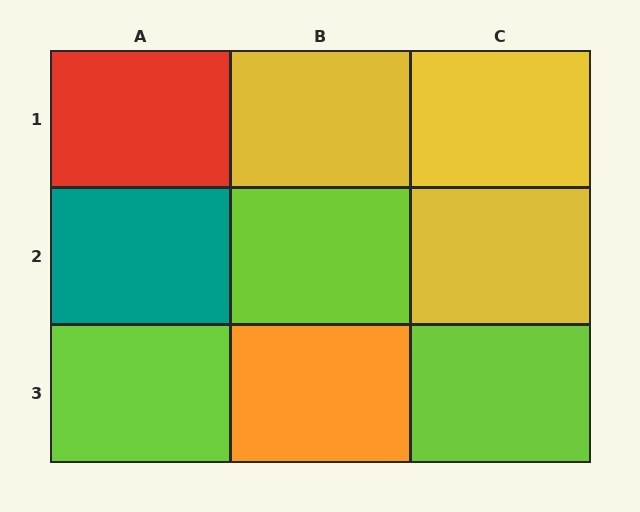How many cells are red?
1 cell is red.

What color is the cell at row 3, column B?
Orange.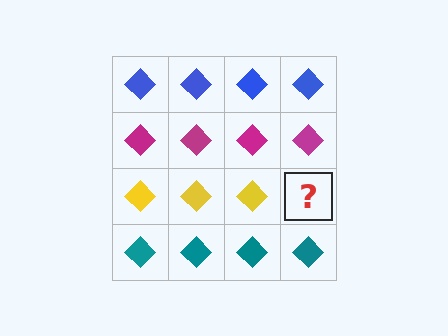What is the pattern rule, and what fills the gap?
The rule is that each row has a consistent color. The gap should be filled with a yellow diamond.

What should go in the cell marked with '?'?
The missing cell should contain a yellow diamond.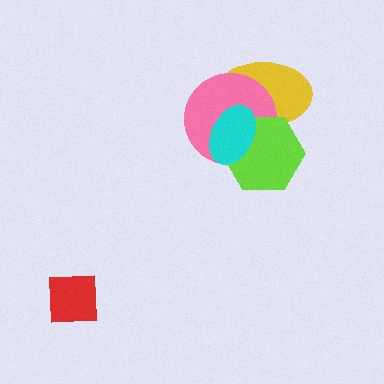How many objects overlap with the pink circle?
3 objects overlap with the pink circle.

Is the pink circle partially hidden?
Yes, it is partially covered by another shape.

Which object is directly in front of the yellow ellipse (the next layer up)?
The pink circle is directly in front of the yellow ellipse.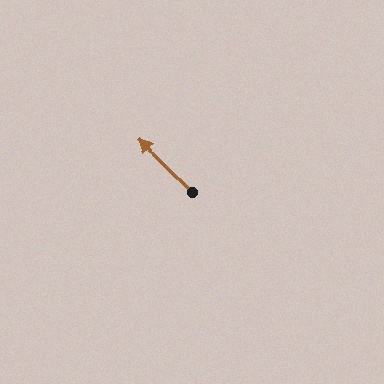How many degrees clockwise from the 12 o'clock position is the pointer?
Approximately 314 degrees.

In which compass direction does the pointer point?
Northwest.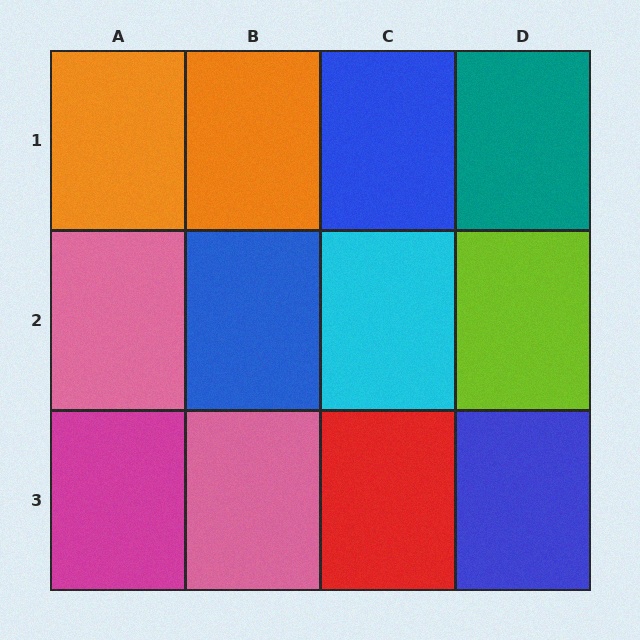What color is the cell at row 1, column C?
Blue.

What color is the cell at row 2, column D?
Lime.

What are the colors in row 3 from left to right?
Magenta, pink, red, blue.